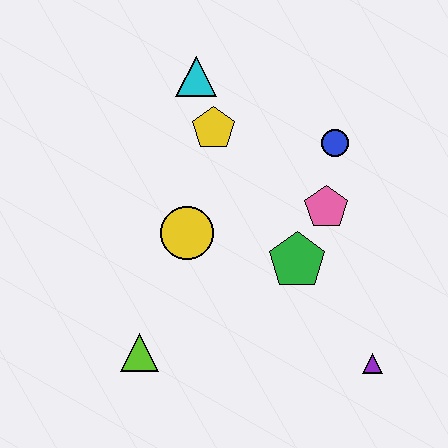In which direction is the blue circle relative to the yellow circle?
The blue circle is to the right of the yellow circle.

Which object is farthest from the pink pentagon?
The lime triangle is farthest from the pink pentagon.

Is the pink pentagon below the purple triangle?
No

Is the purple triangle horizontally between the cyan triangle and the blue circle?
No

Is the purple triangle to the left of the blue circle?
No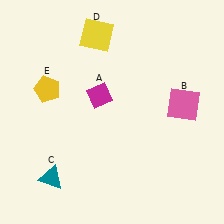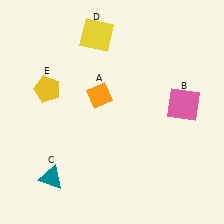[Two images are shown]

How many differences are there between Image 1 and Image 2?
There is 1 difference between the two images.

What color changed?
The diamond (A) changed from magenta in Image 1 to orange in Image 2.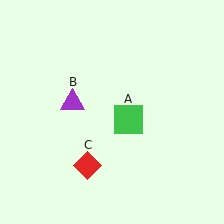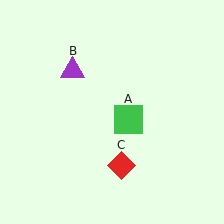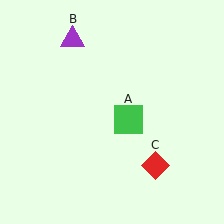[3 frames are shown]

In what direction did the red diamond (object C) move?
The red diamond (object C) moved right.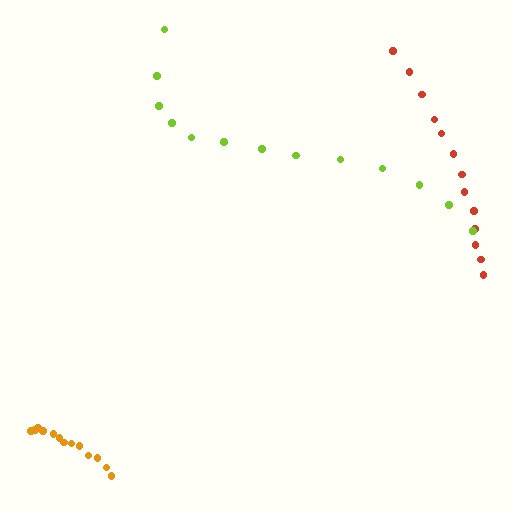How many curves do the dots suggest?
There are 3 distinct paths.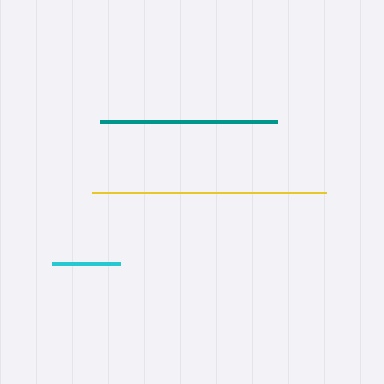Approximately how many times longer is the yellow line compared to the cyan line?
The yellow line is approximately 3.5 times the length of the cyan line.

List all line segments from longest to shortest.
From longest to shortest: yellow, teal, cyan.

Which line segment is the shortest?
The cyan line is the shortest at approximately 67 pixels.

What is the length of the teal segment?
The teal segment is approximately 177 pixels long.